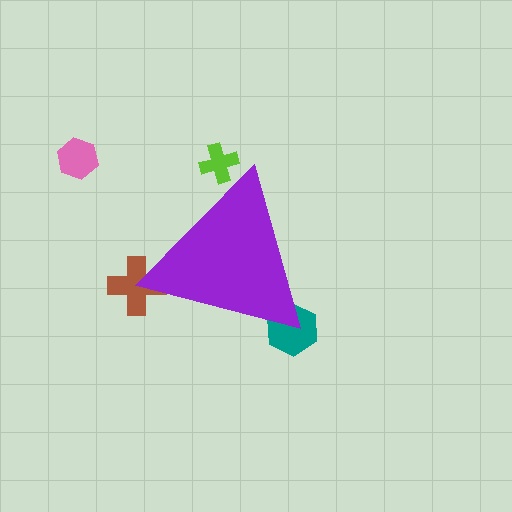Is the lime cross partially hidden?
Yes, the lime cross is partially hidden behind the purple triangle.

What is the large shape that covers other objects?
A purple triangle.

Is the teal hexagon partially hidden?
Yes, the teal hexagon is partially hidden behind the purple triangle.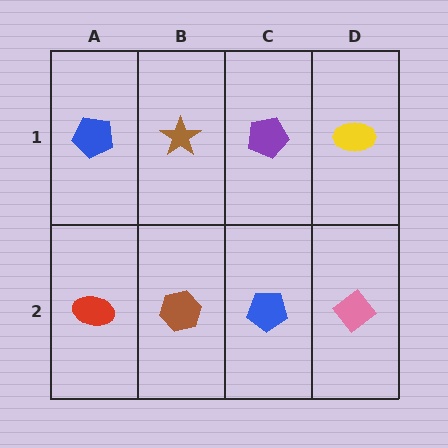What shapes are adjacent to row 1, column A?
A red ellipse (row 2, column A), a brown star (row 1, column B).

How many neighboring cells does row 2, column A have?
2.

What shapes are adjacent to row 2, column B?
A brown star (row 1, column B), a red ellipse (row 2, column A), a blue pentagon (row 2, column C).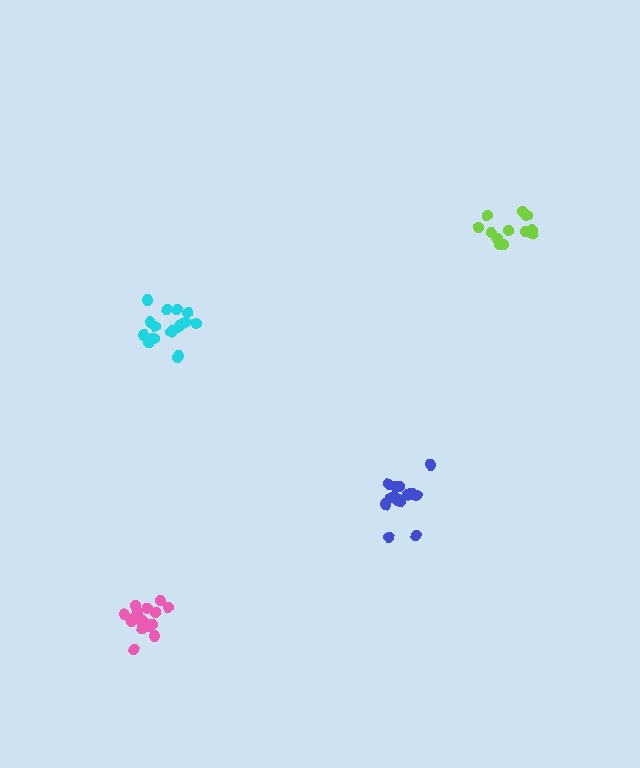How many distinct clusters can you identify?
There are 4 distinct clusters.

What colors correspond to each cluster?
The clusters are colored: blue, pink, lime, cyan.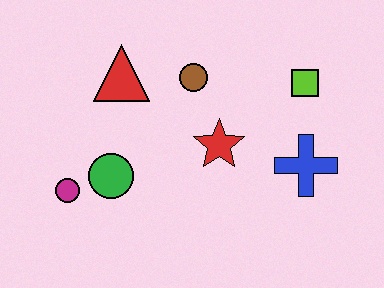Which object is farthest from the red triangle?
The blue cross is farthest from the red triangle.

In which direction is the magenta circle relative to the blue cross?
The magenta circle is to the left of the blue cross.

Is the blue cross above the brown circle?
No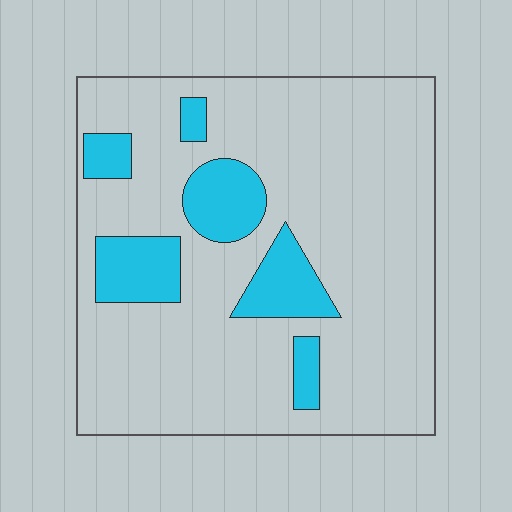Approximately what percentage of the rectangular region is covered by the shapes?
Approximately 15%.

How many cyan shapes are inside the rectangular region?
6.